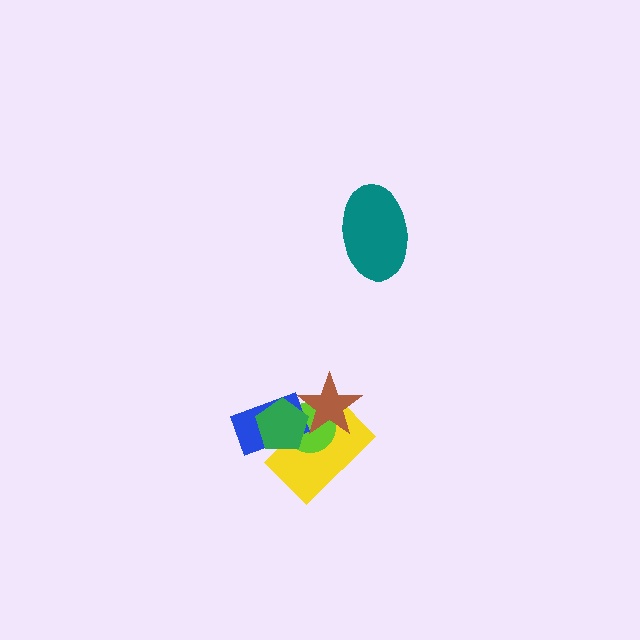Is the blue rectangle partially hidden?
Yes, it is partially covered by another shape.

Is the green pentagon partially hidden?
No, no other shape covers it.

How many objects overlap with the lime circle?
4 objects overlap with the lime circle.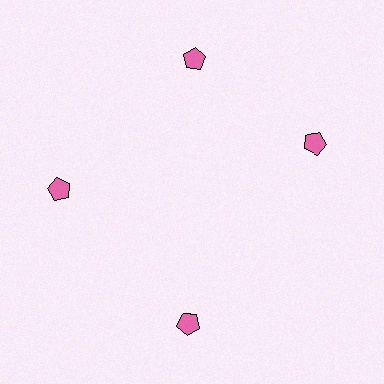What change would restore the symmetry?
The symmetry would be restored by rotating it back into even spacing with its neighbors so that all 4 pentagons sit at equal angles and equal distance from the center.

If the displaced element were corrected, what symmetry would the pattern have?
It would have 4-fold rotational symmetry — the pattern would map onto itself every 90 degrees.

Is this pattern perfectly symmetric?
No. The 4 pink pentagons are arranged in a ring, but one element near the 3 o'clock position is rotated out of alignment along the ring, breaking the 4-fold rotational symmetry.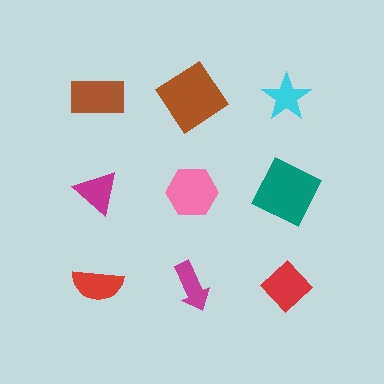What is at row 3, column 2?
A magenta arrow.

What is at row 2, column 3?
A teal square.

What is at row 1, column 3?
A cyan star.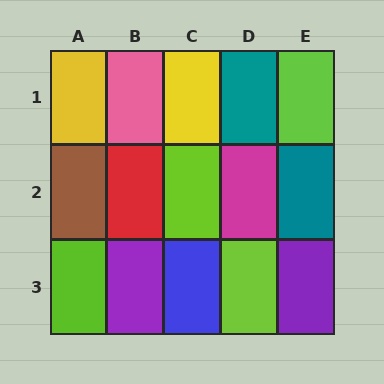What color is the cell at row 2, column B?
Red.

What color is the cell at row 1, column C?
Yellow.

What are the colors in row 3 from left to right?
Lime, purple, blue, lime, purple.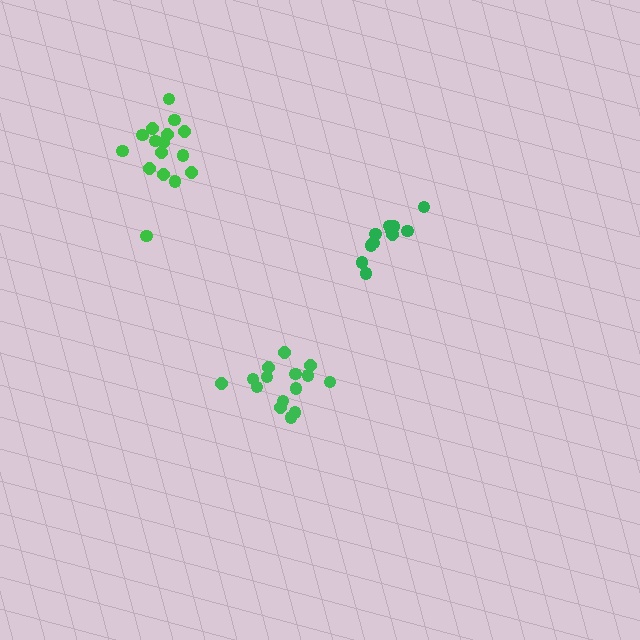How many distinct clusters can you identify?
There are 3 distinct clusters.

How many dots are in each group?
Group 1: 11 dots, Group 2: 16 dots, Group 3: 15 dots (42 total).